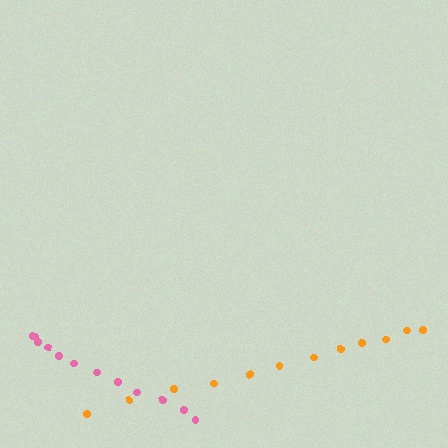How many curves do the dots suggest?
There are 2 distinct paths.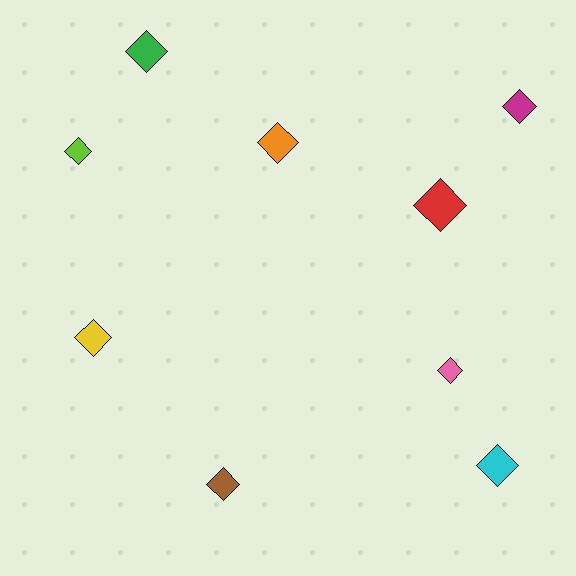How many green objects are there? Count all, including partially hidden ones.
There is 1 green object.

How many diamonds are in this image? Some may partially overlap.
There are 9 diamonds.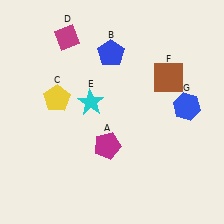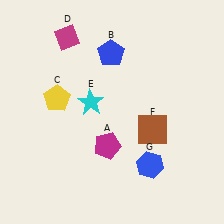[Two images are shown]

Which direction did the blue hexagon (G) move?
The blue hexagon (G) moved down.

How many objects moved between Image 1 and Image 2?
2 objects moved between the two images.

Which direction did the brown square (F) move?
The brown square (F) moved down.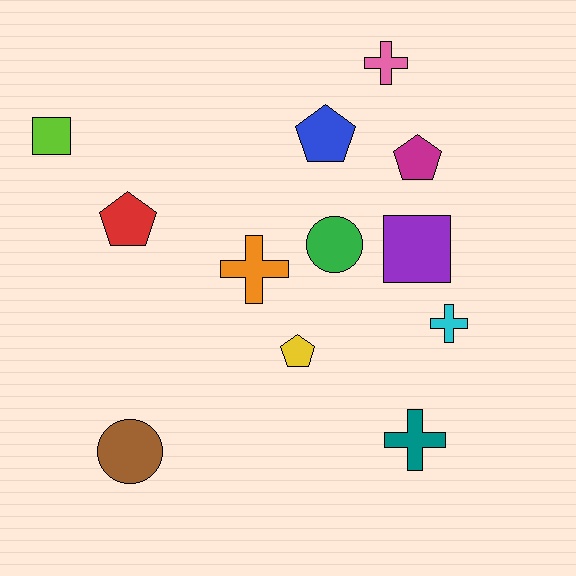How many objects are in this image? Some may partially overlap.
There are 12 objects.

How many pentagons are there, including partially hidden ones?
There are 4 pentagons.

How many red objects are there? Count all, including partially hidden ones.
There is 1 red object.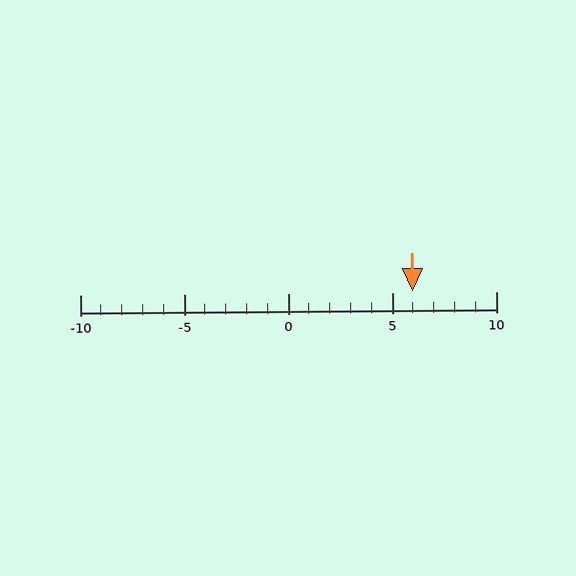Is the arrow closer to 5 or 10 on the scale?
The arrow is closer to 5.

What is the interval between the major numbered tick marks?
The major tick marks are spaced 5 units apart.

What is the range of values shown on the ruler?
The ruler shows values from -10 to 10.